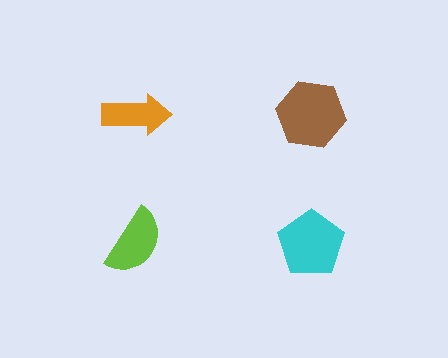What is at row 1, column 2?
A brown hexagon.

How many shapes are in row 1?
2 shapes.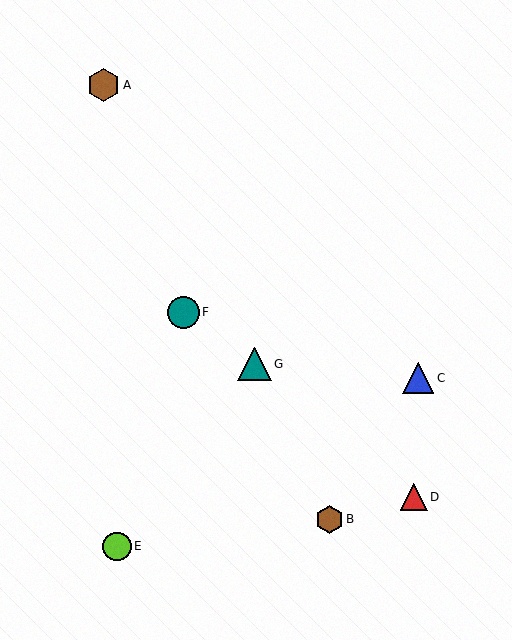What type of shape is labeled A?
Shape A is a brown hexagon.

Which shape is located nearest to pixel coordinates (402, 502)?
The red triangle (labeled D) at (414, 497) is nearest to that location.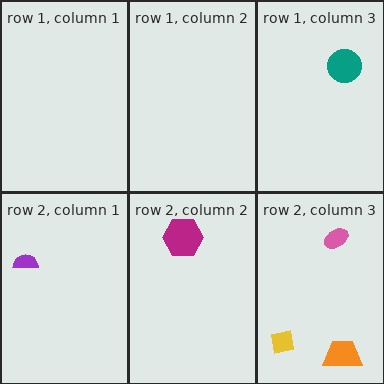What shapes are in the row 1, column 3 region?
The teal circle.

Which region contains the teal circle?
The row 1, column 3 region.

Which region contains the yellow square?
The row 2, column 3 region.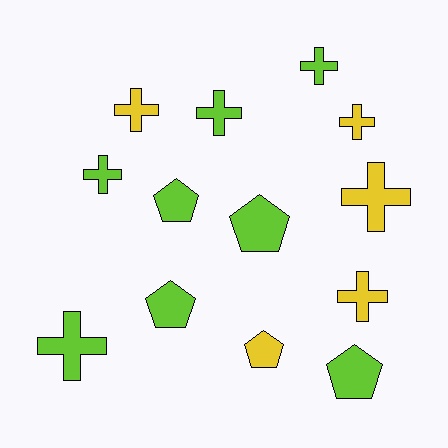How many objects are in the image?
There are 13 objects.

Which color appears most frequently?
Lime, with 8 objects.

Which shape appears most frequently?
Cross, with 8 objects.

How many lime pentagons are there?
There are 4 lime pentagons.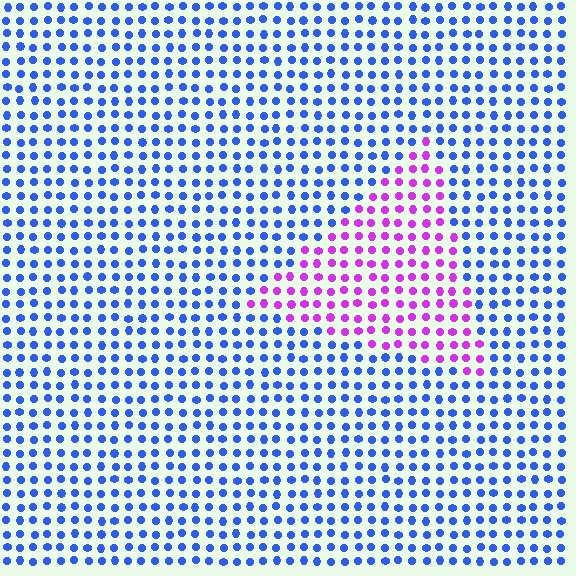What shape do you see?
I see a triangle.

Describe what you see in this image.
The image is filled with small blue elements in a uniform arrangement. A triangle-shaped region is visible where the elements are tinted to a slightly different hue, forming a subtle color boundary.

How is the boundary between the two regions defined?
The boundary is defined purely by a slight shift in hue (about 68 degrees). Spacing, size, and orientation are identical on both sides.